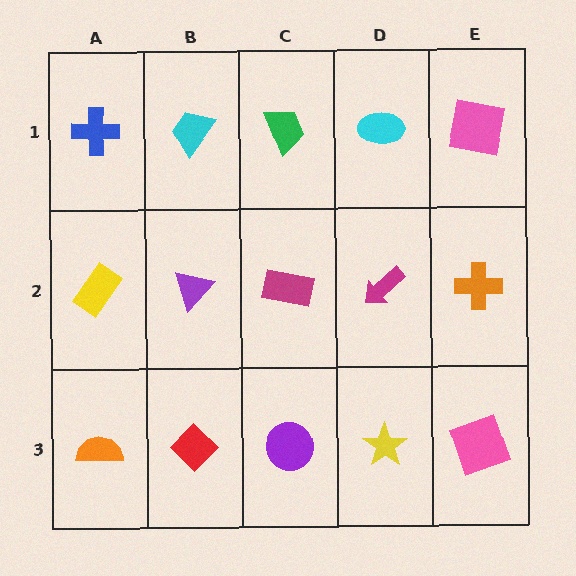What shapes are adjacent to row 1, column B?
A purple triangle (row 2, column B), a blue cross (row 1, column A), a green trapezoid (row 1, column C).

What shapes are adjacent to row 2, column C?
A green trapezoid (row 1, column C), a purple circle (row 3, column C), a purple triangle (row 2, column B), a magenta arrow (row 2, column D).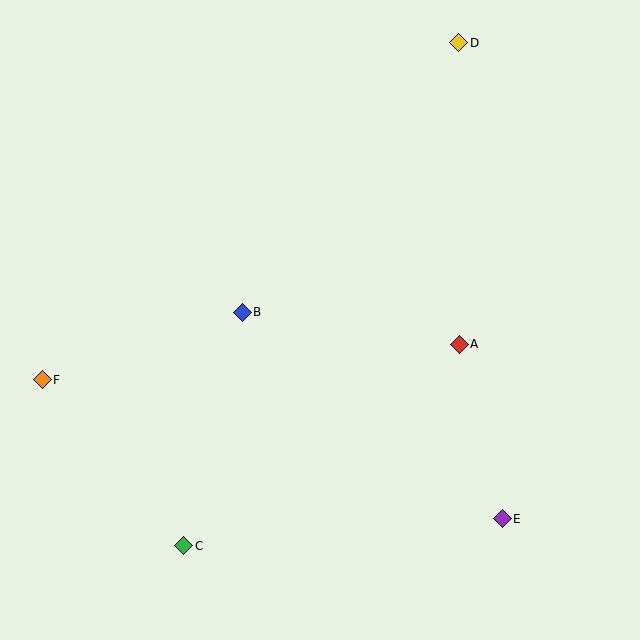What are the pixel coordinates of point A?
Point A is at (459, 344).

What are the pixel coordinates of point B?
Point B is at (242, 312).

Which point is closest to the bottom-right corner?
Point E is closest to the bottom-right corner.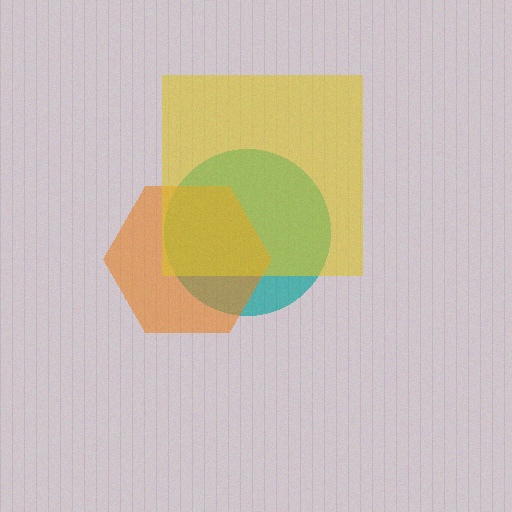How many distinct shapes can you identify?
There are 3 distinct shapes: a teal circle, an orange hexagon, a yellow square.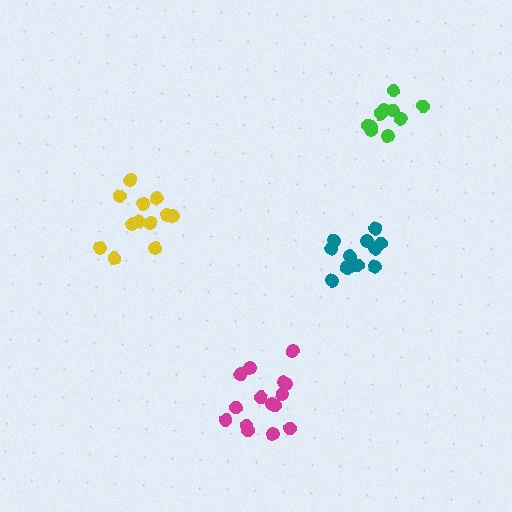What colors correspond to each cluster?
The clusters are colored: magenta, yellow, green, teal.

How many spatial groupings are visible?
There are 4 spatial groupings.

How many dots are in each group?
Group 1: 15 dots, Group 2: 12 dots, Group 3: 10 dots, Group 4: 12 dots (49 total).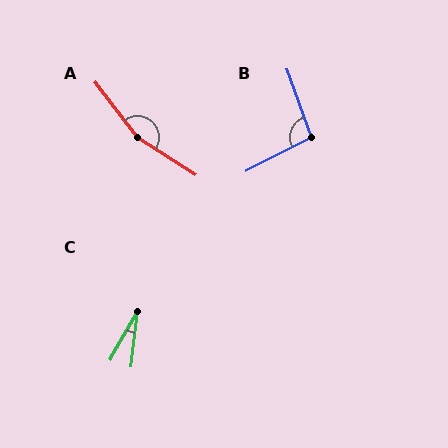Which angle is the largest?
A, at approximately 160 degrees.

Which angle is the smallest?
C, at approximately 23 degrees.